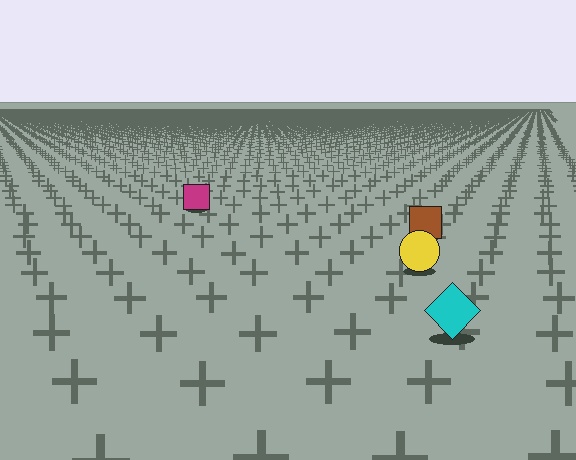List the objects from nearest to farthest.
From nearest to farthest: the cyan diamond, the yellow circle, the brown square, the magenta square.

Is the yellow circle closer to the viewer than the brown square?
Yes. The yellow circle is closer — you can tell from the texture gradient: the ground texture is coarser near it.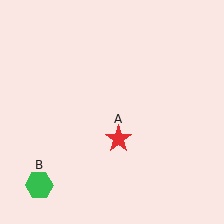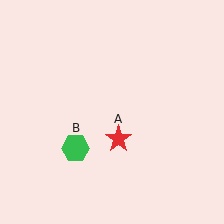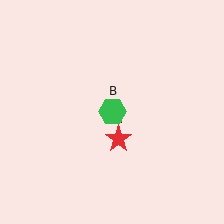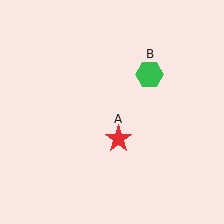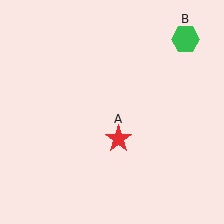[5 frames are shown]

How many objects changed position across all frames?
1 object changed position: green hexagon (object B).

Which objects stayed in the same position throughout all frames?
Red star (object A) remained stationary.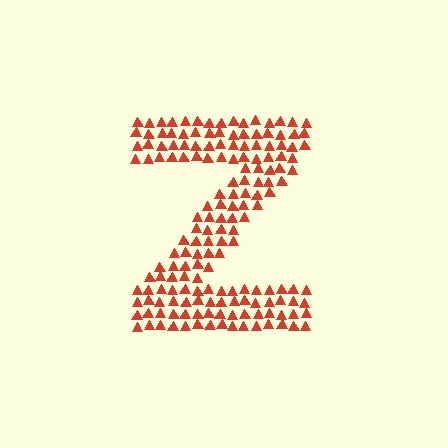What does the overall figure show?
The overall figure shows the letter Z.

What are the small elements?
The small elements are triangles.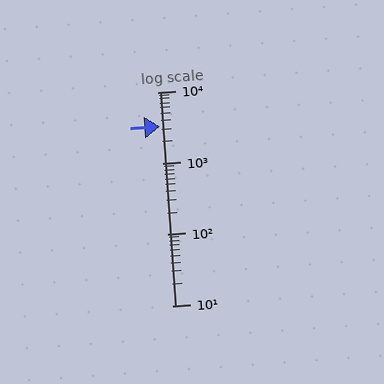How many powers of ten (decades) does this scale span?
The scale spans 3 decades, from 10 to 10000.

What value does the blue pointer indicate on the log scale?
The pointer indicates approximately 3300.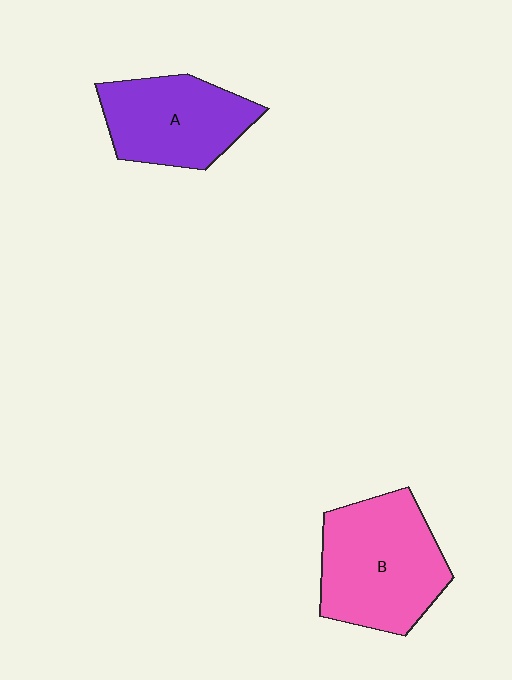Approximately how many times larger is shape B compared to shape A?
Approximately 1.3 times.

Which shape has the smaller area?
Shape A (purple).